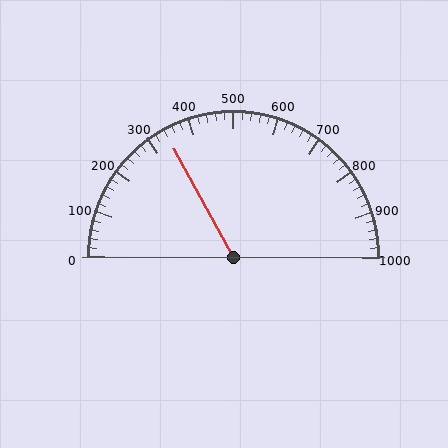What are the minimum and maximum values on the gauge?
The gauge ranges from 0 to 1000.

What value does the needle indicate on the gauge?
The needle indicates approximately 340.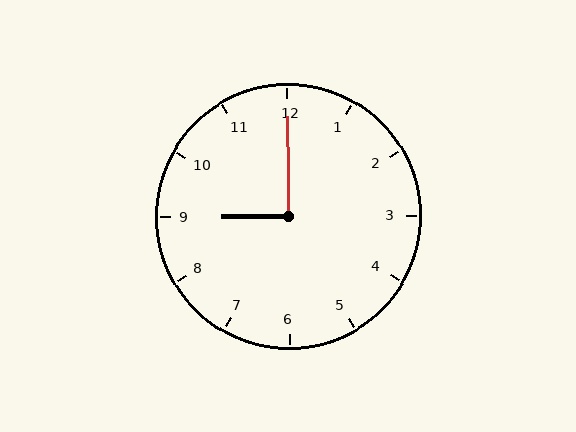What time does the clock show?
9:00.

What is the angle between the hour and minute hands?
Approximately 90 degrees.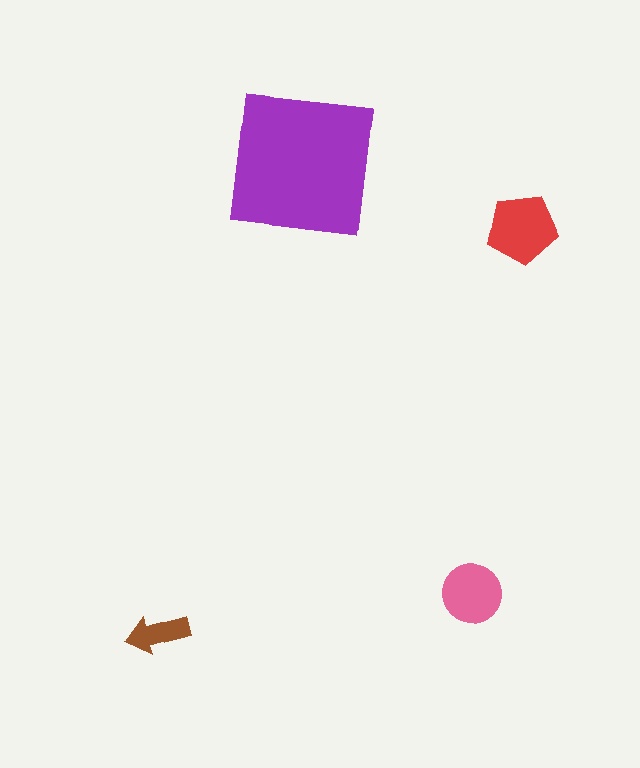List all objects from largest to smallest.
The purple square, the red pentagon, the pink circle, the brown arrow.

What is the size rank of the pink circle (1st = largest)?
3rd.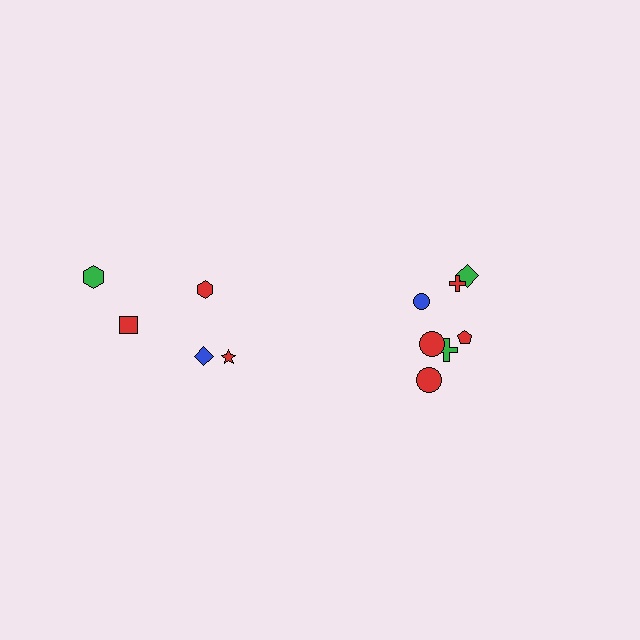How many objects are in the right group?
There are 7 objects.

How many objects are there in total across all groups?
There are 12 objects.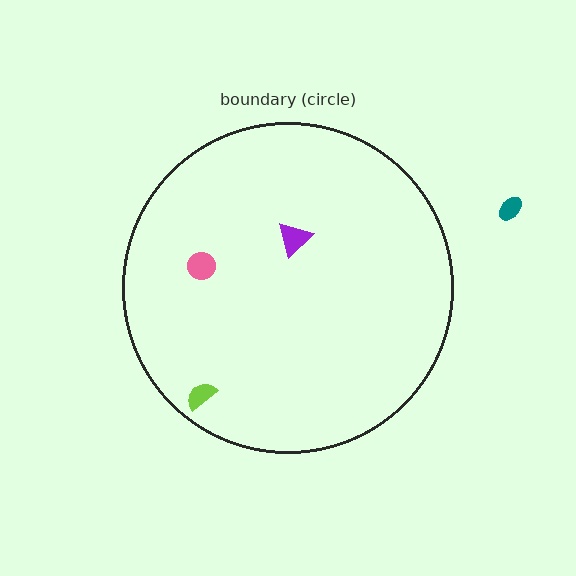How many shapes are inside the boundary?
3 inside, 1 outside.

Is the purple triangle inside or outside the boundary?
Inside.